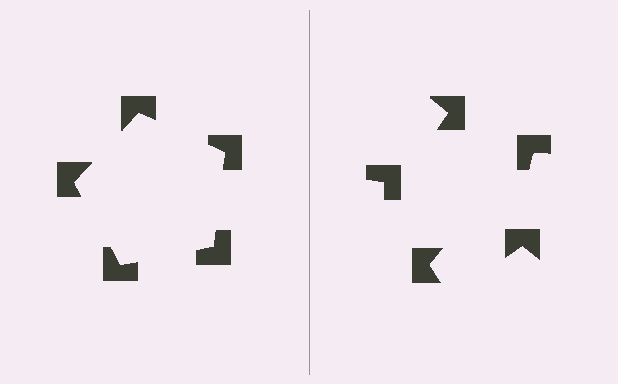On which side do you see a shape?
An illusory pentagon appears on the left side. On the right side the wedge cuts are rotated, so no coherent shape forms.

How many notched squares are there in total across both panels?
10 — 5 on each side.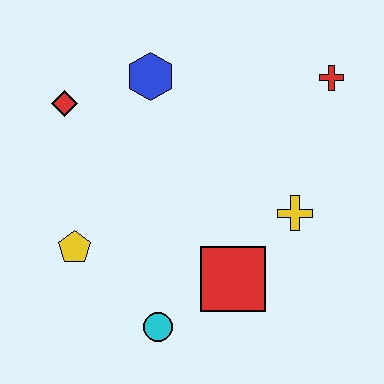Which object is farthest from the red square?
The red diamond is farthest from the red square.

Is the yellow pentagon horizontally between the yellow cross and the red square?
No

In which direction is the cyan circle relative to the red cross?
The cyan circle is below the red cross.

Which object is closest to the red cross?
The yellow cross is closest to the red cross.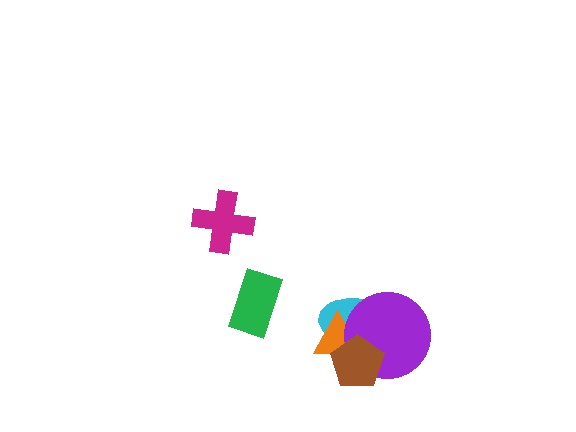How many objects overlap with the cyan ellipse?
3 objects overlap with the cyan ellipse.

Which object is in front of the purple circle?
The brown pentagon is in front of the purple circle.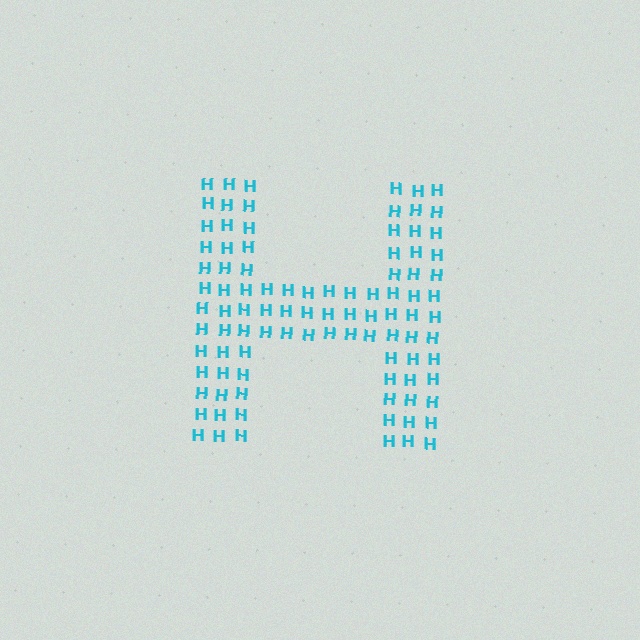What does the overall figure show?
The overall figure shows the letter H.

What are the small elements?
The small elements are letter H's.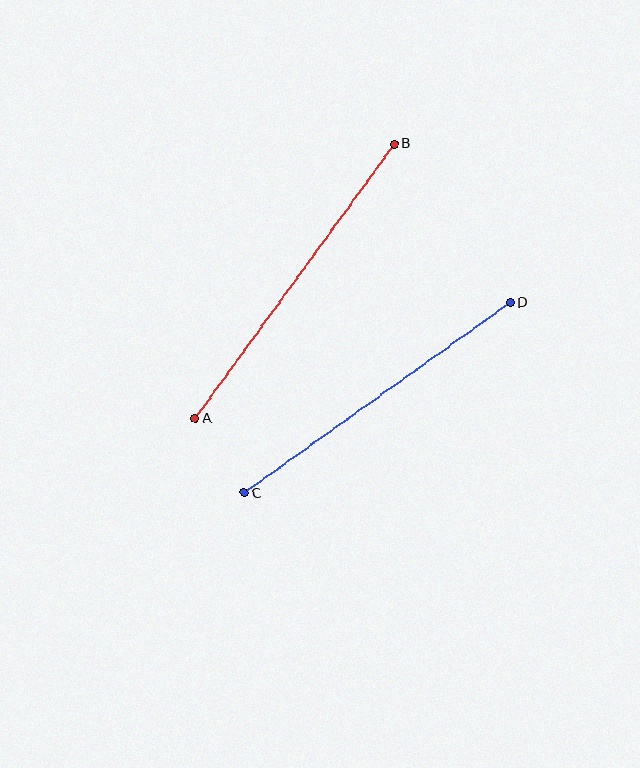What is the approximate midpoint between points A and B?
The midpoint is at approximately (294, 281) pixels.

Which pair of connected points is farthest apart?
Points A and B are farthest apart.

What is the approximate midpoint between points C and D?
The midpoint is at approximately (377, 398) pixels.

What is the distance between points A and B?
The distance is approximately 339 pixels.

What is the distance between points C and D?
The distance is approximately 327 pixels.